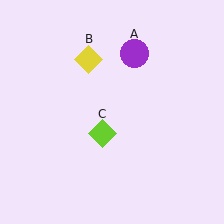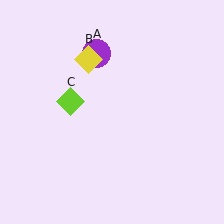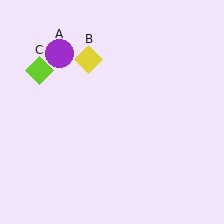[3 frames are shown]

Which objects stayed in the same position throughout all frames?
Yellow diamond (object B) remained stationary.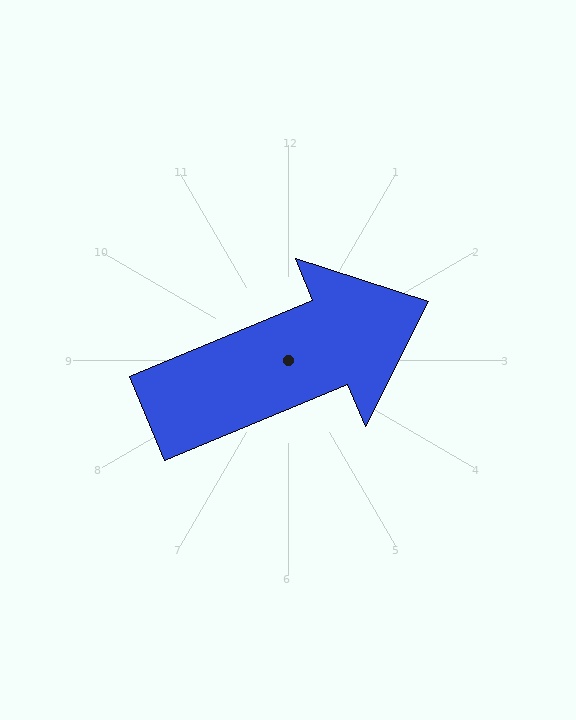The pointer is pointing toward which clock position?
Roughly 2 o'clock.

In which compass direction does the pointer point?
Northeast.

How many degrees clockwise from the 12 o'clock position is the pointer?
Approximately 67 degrees.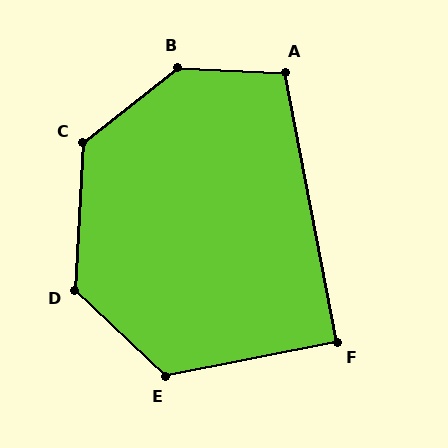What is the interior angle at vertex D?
Approximately 131 degrees (obtuse).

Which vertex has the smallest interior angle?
F, at approximately 91 degrees.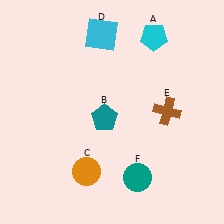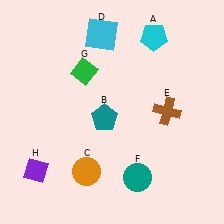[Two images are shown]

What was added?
A green diamond (G), a purple diamond (H) were added in Image 2.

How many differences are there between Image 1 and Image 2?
There are 2 differences between the two images.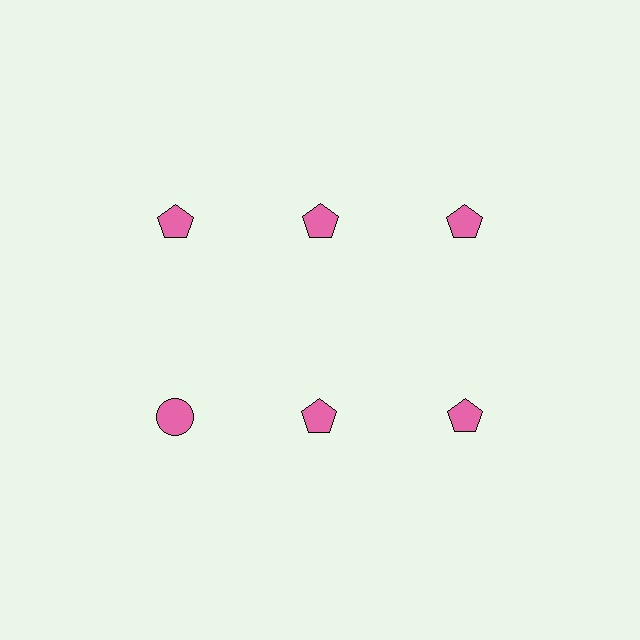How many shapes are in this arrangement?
There are 6 shapes arranged in a grid pattern.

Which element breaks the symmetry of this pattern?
The pink circle in the second row, leftmost column breaks the symmetry. All other shapes are pink pentagons.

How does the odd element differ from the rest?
It has a different shape: circle instead of pentagon.